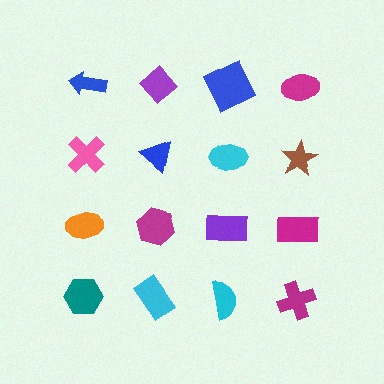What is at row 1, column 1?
A blue arrow.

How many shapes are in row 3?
4 shapes.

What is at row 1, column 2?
A purple diamond.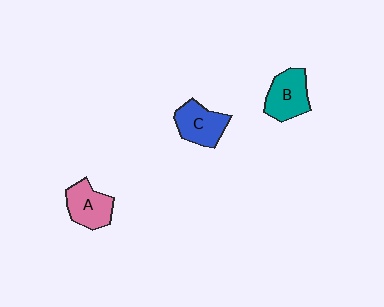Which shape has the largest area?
Shape B (teal).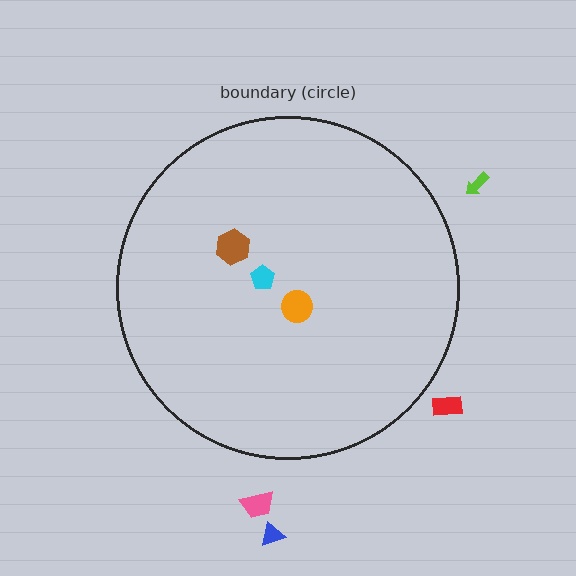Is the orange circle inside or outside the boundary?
Inside.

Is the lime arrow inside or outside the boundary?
Outside.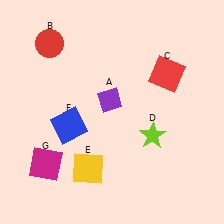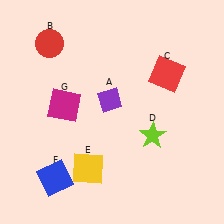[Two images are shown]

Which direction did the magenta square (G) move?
The magenta square (G) moved up.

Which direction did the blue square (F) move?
The blue square (F) moved down.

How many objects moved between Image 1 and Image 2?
2 objects moved between the two images.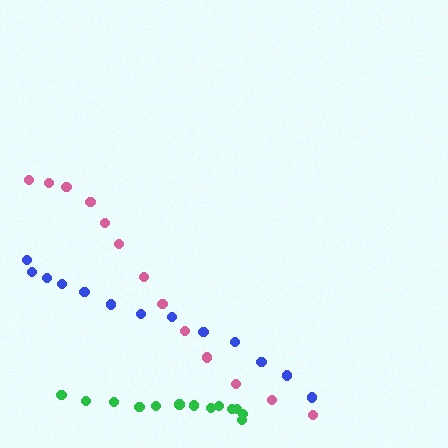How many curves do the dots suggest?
There are 3 distinct paths.